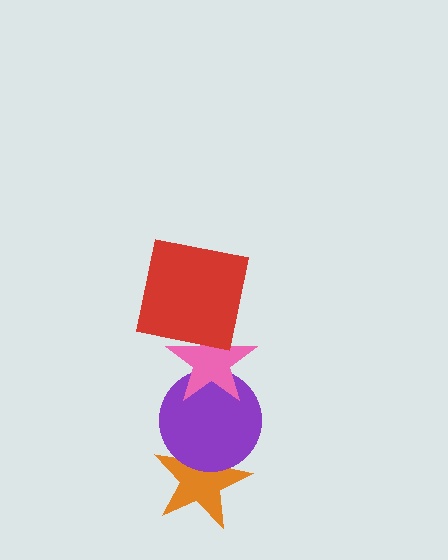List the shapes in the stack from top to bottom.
From top to bottom: the red square, the pink star, the purple circle, the orange star.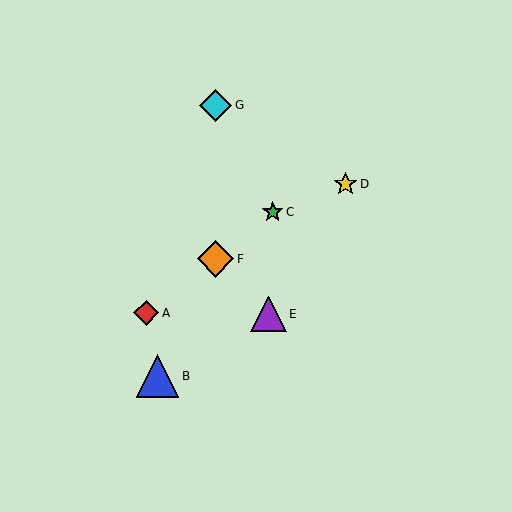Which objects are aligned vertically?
Objects F, G are aligned vertically.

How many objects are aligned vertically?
2 objects (F, G) are aligned vertically.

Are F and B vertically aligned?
No, F is at x≈216 and B is at x≈158.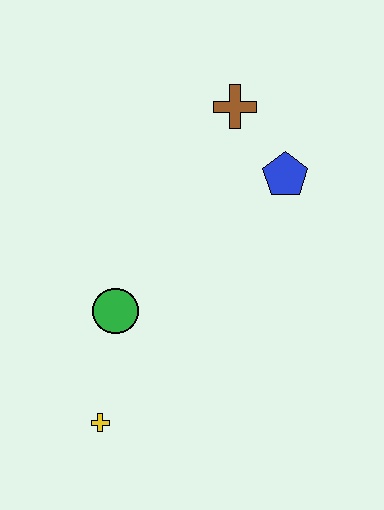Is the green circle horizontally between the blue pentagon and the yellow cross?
Yes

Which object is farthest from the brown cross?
The yellow cross is farthest from the brown cross.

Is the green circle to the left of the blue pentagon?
Yes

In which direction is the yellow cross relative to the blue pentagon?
The yellow cross is below the blue pentagon.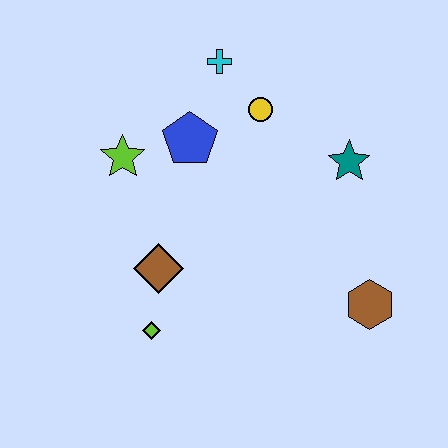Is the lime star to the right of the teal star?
No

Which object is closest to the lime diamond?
The brown diamond is closest to the lime diamond.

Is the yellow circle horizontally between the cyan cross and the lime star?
No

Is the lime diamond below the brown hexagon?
Yes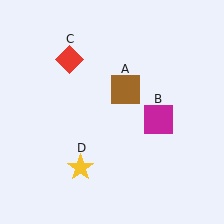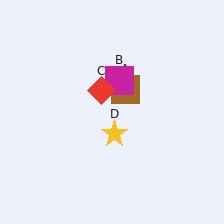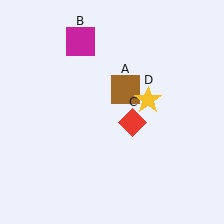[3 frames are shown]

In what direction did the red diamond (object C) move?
The red diamond (object C) moved down and to the right.